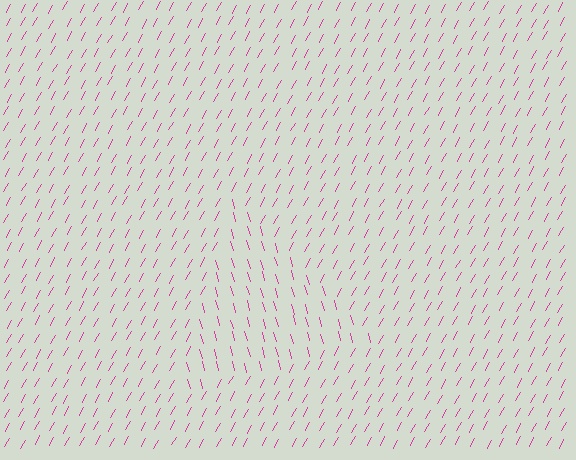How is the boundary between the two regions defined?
The boundary is defined purely by a change in line orientation (approximately 45 degrees difference). All lines are the same color and thickness.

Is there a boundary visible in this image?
Yes, there is a texture boundary formed by a change in line orientation.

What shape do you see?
I see a triangle.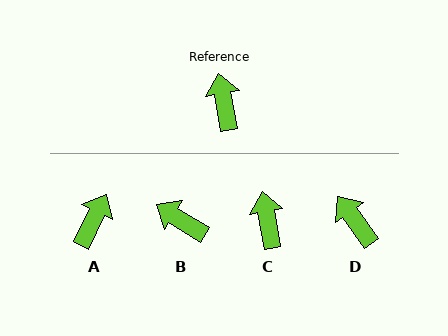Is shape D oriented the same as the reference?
No, it is off by about 25 degrees.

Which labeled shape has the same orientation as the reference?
C.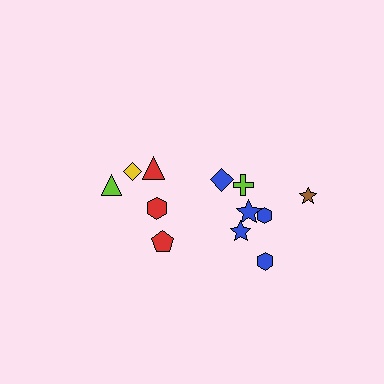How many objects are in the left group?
There are 5 objects.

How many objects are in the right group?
There are 7 objects.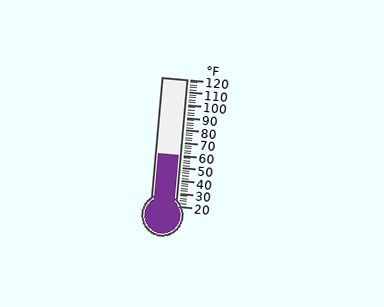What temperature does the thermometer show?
The thermometer shows approximately 60°F.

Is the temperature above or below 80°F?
The temperature is below 80°F.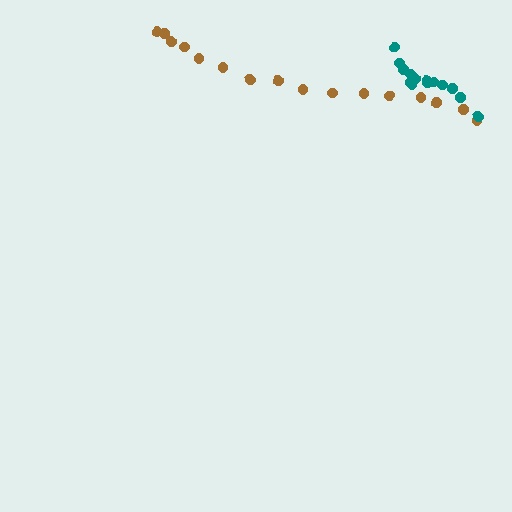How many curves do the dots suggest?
There are 2 distinct paths.